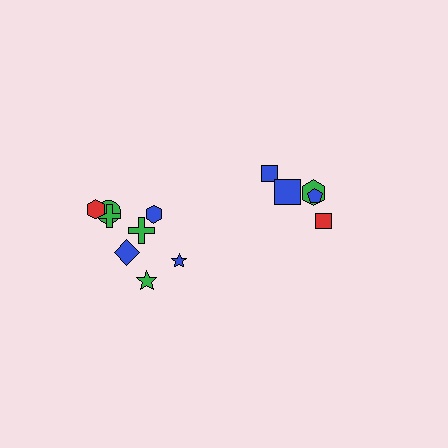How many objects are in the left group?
There are 8 objects.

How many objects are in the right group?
There are 5 objects.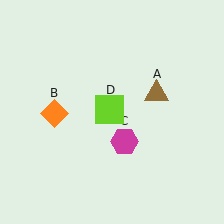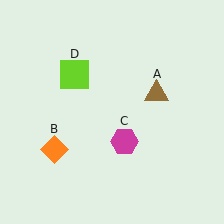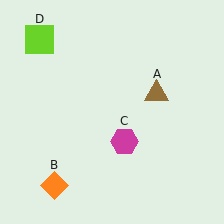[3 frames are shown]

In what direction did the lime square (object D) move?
The lime square (object D) moved up and to the left.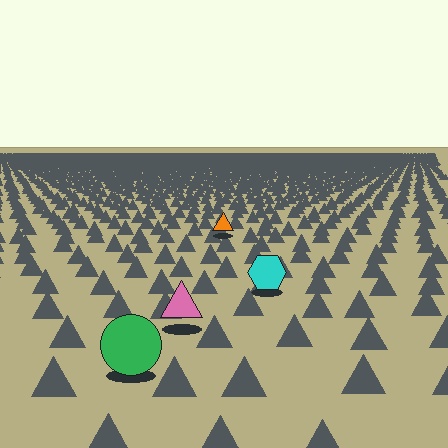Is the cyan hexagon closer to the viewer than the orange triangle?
Yes. The cyan hexagon is closer — you can tell from the texture gradient: the ground texture is coarser near it.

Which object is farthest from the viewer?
The orange triangle is farthest from the viewer. It appears smaller and the ground texture around it is denser.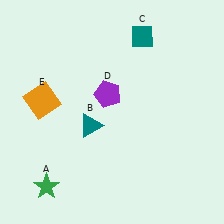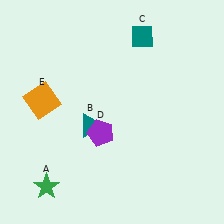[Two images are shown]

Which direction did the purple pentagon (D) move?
The purple pentagon (D) moved down.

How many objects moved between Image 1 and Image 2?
1 object moved between the two images.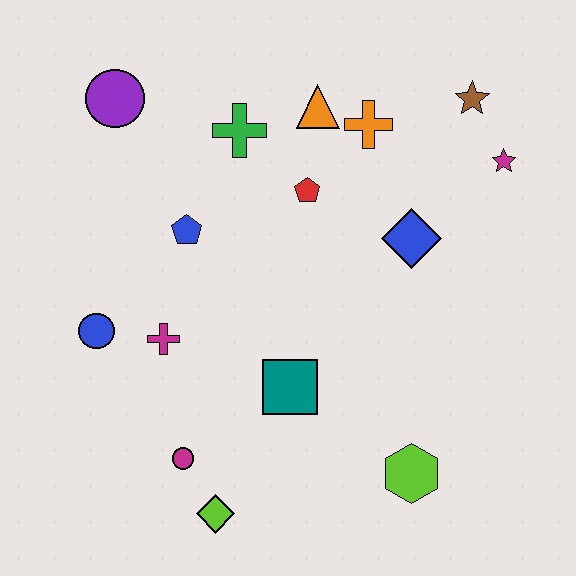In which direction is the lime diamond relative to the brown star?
The lime diamond is below the brown star.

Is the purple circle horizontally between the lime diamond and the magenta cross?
No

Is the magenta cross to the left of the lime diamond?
Yes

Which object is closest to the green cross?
The orange triangle is closest to the green cross.